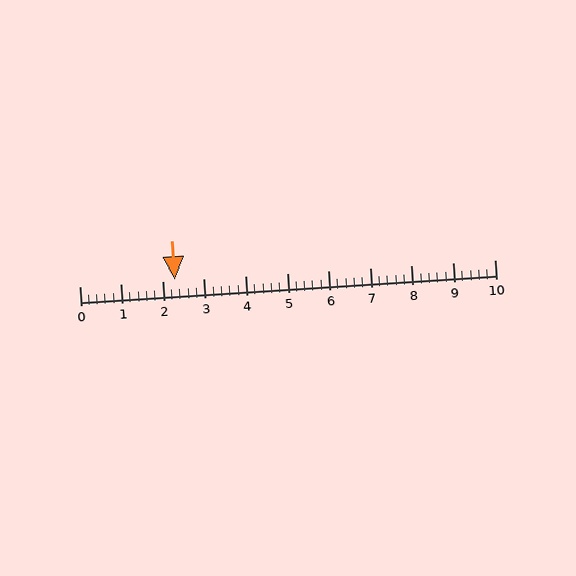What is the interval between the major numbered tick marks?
The major tick marks are spaced 1 units apart.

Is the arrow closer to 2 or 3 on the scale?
The arrow is closer to 2.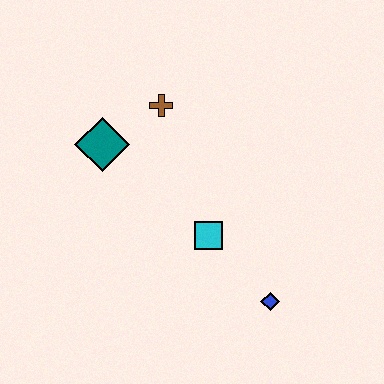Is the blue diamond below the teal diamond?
Yes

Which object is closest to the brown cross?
The teal diamond is closest to the brown cross.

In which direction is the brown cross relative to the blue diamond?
The brown cross is above the blue diamond.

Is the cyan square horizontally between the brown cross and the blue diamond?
Yes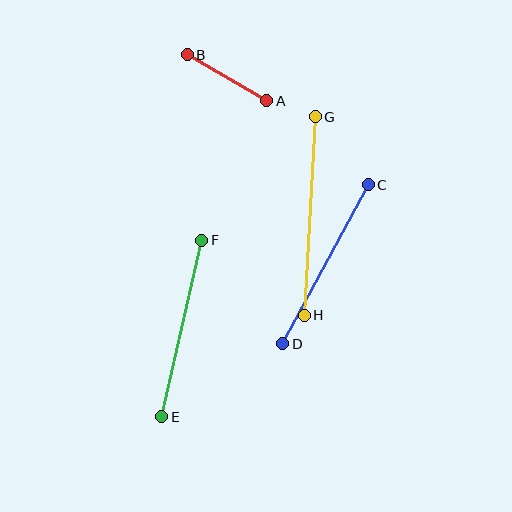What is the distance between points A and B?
The distance is approximately 92 pixels.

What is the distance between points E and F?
The distance is approximately 181 pixels.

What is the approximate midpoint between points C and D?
The midpoint is at approximately (326, 264) pixels.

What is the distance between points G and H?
The distance is approximately 199 pixels.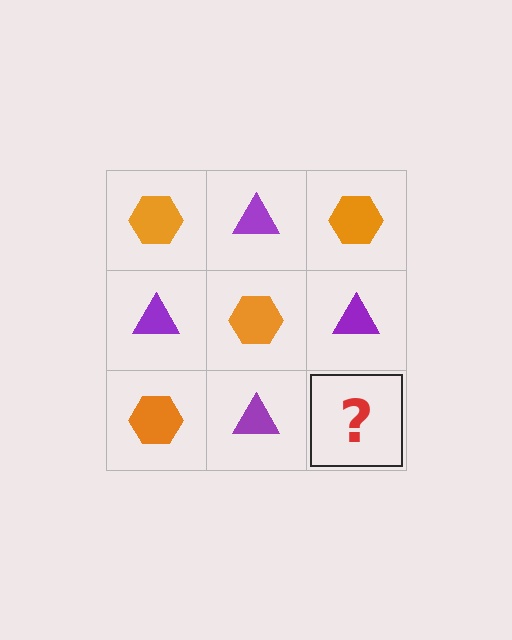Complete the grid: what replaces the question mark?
The question mark should be replaced with an orange hexagon.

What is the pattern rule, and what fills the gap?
The rule is that it alternates orange hexagon and purple triangle in a checkerboard pattern. The gap should be filled with an orange hexagon.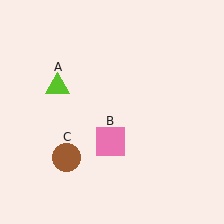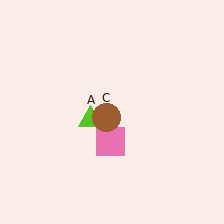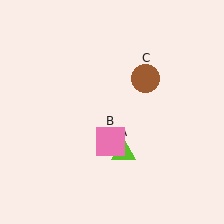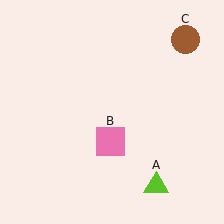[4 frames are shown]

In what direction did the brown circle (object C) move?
The brown circle (object C) moved up and to the right.